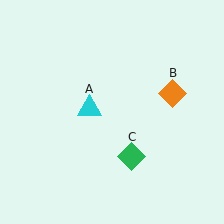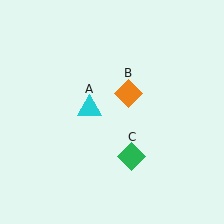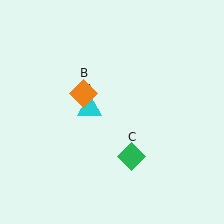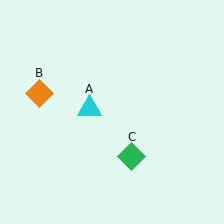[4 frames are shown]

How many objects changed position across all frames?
1 object changed position: orange diamond (object B).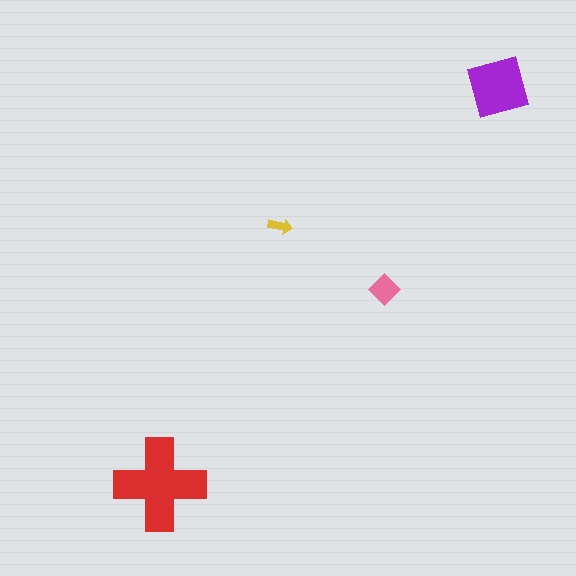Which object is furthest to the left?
The red cross is leftmost.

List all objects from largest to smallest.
The red cross, the purple square, the pink diamond, the yellow arrow.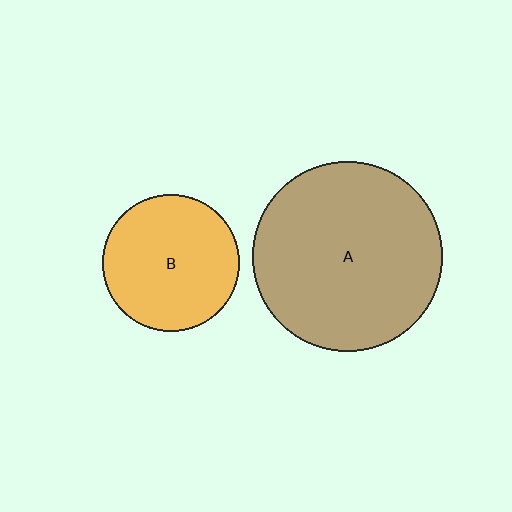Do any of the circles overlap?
No, none of the circles overlap.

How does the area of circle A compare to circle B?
Approximately 1.9 times.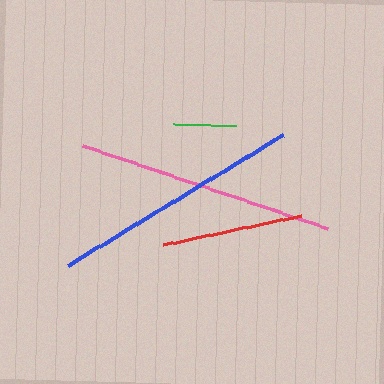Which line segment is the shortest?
The green line is the shortest at approximately 63 pixels.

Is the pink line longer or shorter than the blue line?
The pink line is longer than the blue line.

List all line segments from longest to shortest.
From longest to shortest: pink, blue, red, green.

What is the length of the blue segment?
The blue segment is approximately 252 pixels long.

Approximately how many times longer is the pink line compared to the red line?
The pink line is approximately 1.8 times the length of the red line.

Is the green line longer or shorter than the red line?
The red line is longer than the green line.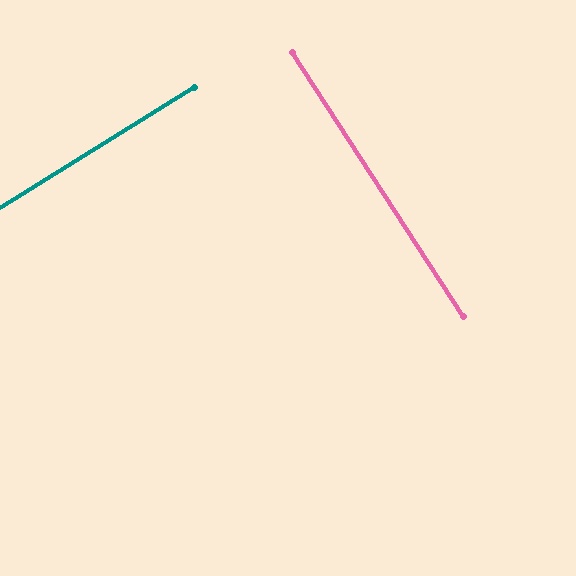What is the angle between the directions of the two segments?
Approximately 89 degrees.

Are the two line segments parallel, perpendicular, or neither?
Perpendicular — they meet at approximately 89°.